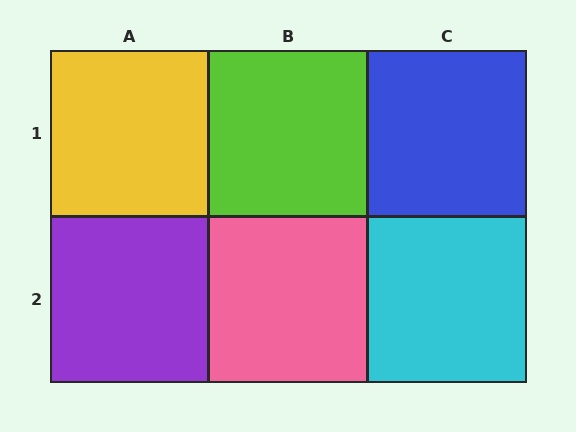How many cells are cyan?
1 cell is cyan.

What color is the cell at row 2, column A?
Purple.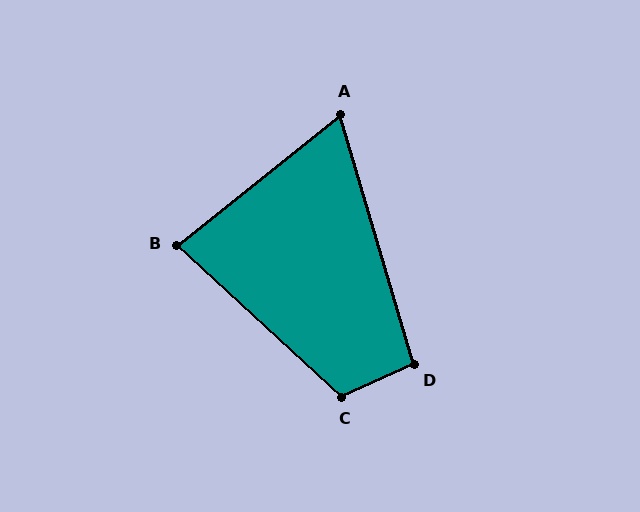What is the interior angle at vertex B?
Approximately 82 degrees (acute).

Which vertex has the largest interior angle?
C, at approximately 112 degrees.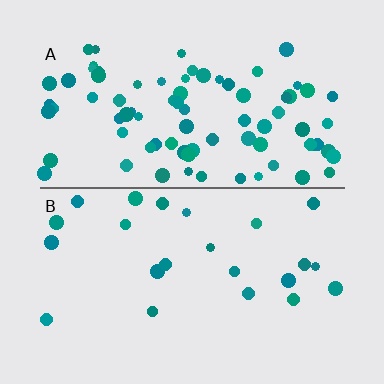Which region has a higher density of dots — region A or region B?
A (the top).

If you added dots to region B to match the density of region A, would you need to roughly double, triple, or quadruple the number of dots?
Approximately triple.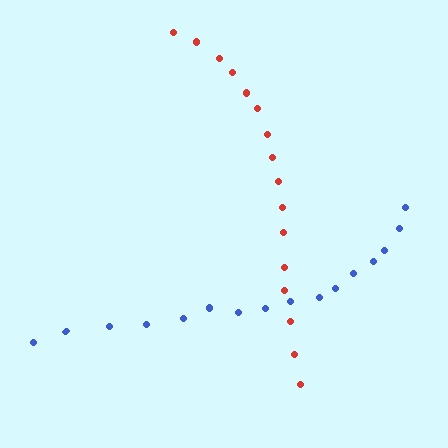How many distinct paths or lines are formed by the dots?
There are 2 distinct paths.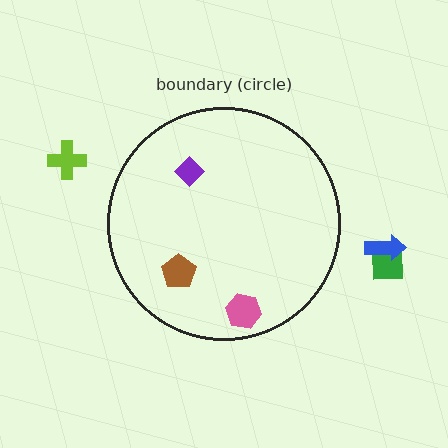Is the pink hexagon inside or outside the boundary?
Inside.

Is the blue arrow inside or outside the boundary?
Outside.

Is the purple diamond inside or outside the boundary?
Inside.